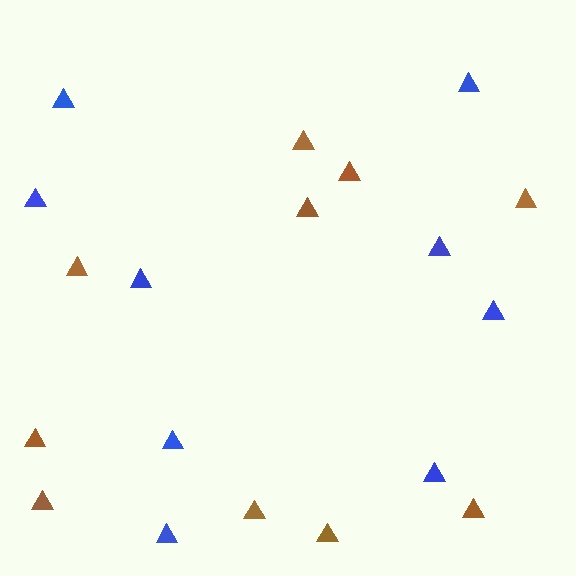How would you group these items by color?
There are 2 groups: one group of blue triangles (9) and one group of brown triangles (10).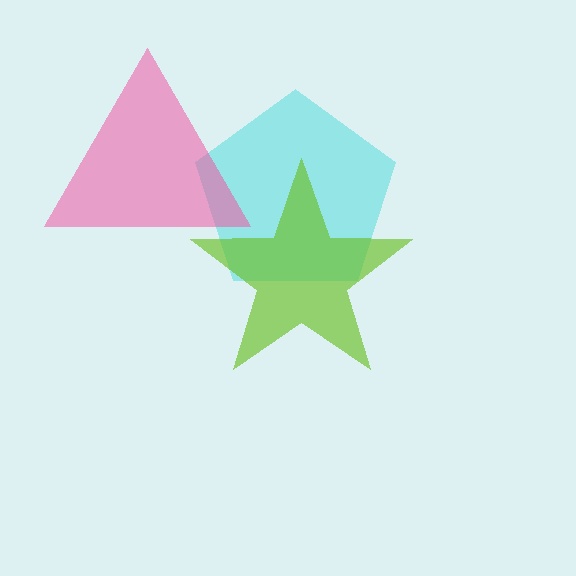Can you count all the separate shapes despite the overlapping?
Yes, there are 3 separate shapes.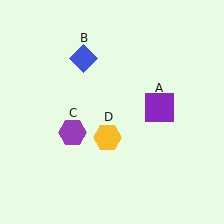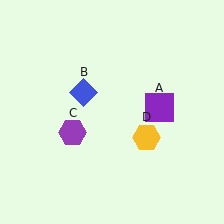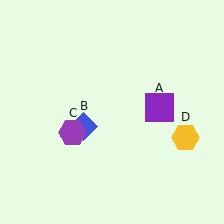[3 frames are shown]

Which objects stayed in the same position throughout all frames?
Purple square (object A) and purple hexagon (object C) remained stationary.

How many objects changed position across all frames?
2 objects changed position: blue diamond (object B), yellow hexagon (object D).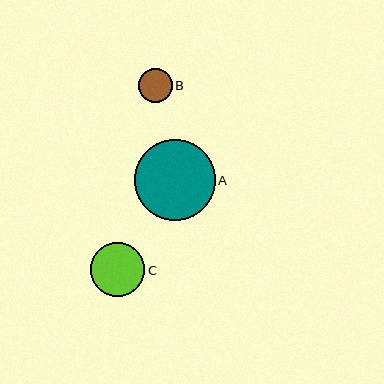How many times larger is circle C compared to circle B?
Circle C is approximately 1.6 times the size of circle B.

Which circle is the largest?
Circle A is the largest with a size of approximately 80 pixels.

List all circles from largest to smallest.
From largest to smallest: A, C, B.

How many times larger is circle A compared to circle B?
Circle A is approximately 2.4 times the size of circle B.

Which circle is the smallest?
Circle B is the smallest with a size of approximately 34 pixels.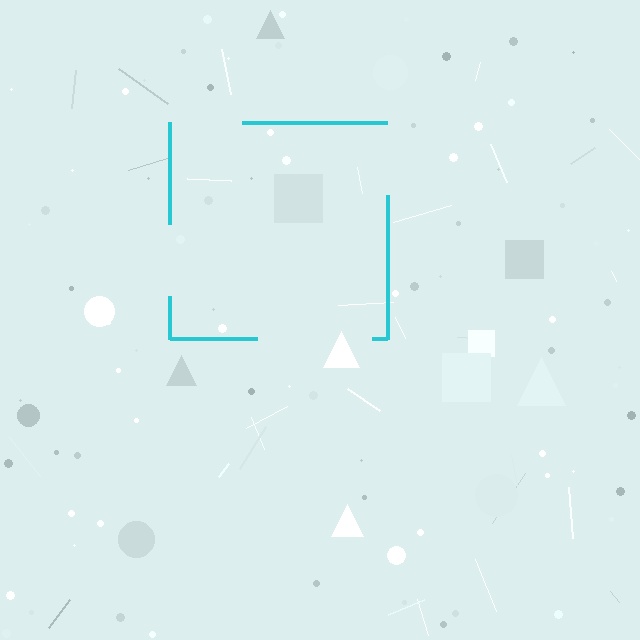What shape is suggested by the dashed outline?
The dashed outline suggests a square.